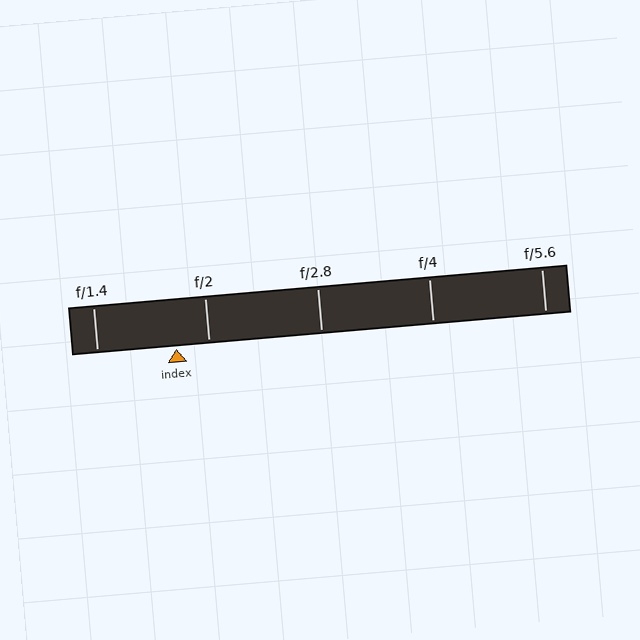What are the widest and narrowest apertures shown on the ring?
The widest aperture shown is f/1.4 and the narrowest is f/5.6.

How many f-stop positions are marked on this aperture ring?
There are 5 f-stop positions marked.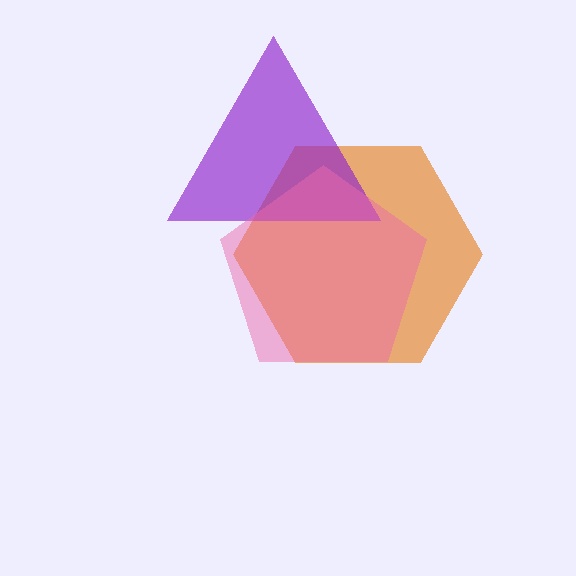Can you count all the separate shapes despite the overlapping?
Yes, there are 3 separate shapes.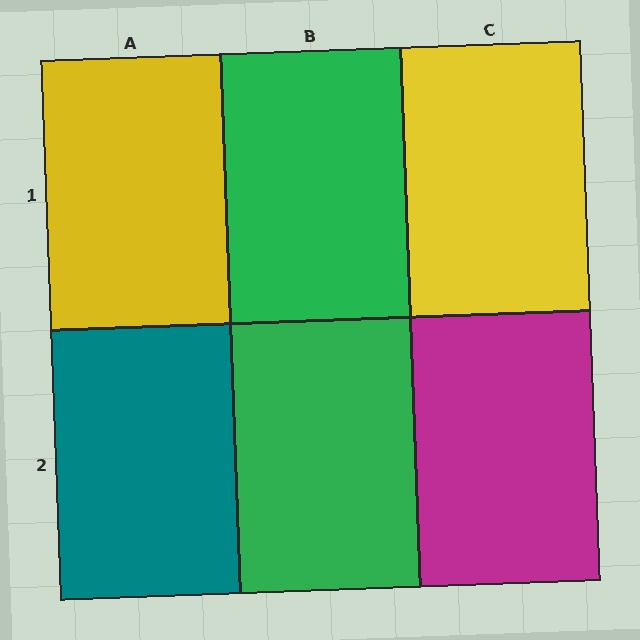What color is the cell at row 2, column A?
Teal.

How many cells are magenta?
1 cell is magenta.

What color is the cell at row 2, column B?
Green.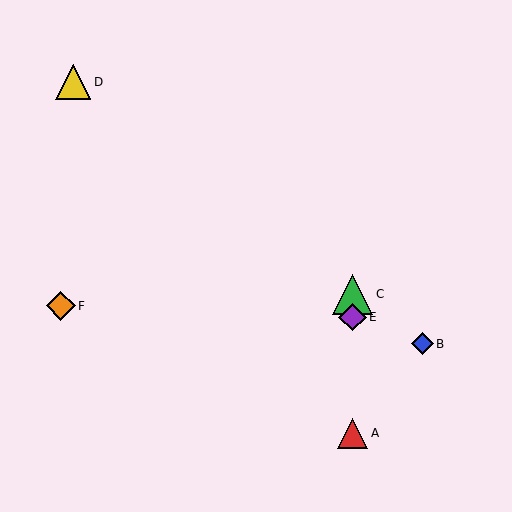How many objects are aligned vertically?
3 objects (A, C, E) are aligned vertically.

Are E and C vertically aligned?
Yes, both are at x≈353.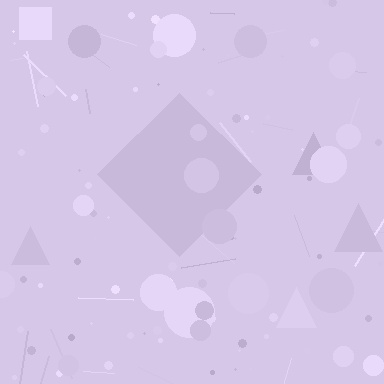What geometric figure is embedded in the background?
A diamond is embedded in the background.